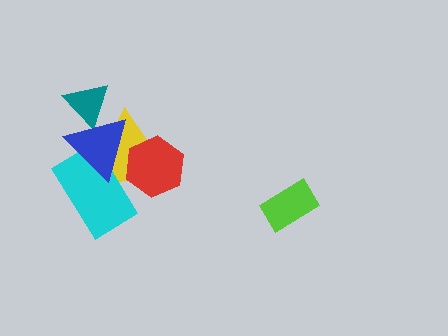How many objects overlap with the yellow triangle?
4 objects overlap with the yellow triangle.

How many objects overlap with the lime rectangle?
0 objects overlap with the lime rectangle.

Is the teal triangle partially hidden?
Yes, it is partially covered by another shape.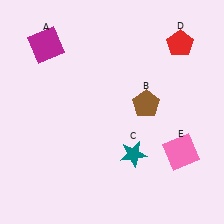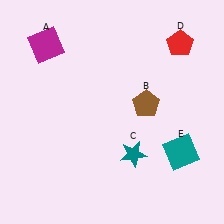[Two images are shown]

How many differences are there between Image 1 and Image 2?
There is 1 difference between the two images.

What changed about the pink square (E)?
In Image 1, E is pink. In Image 2, it changed to teal.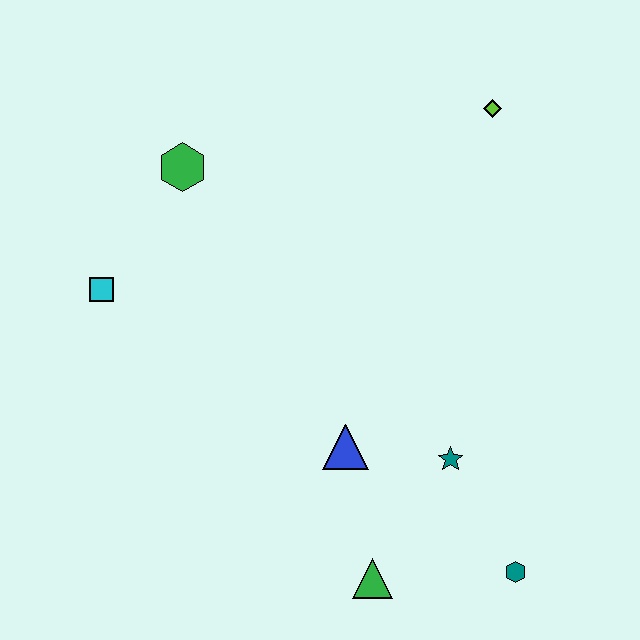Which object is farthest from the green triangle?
The lime diamond is farthest from the green triangle.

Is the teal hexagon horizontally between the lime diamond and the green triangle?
No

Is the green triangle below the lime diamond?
Yes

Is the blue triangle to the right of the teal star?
No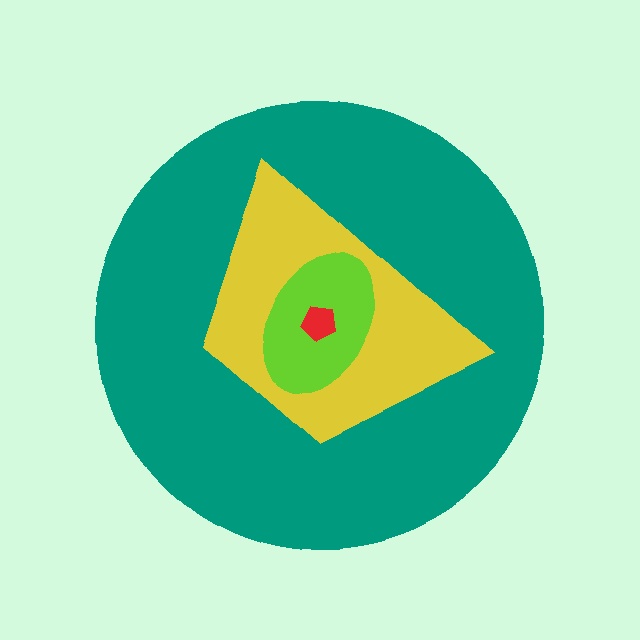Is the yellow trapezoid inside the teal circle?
Yes.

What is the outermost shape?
The teal circle.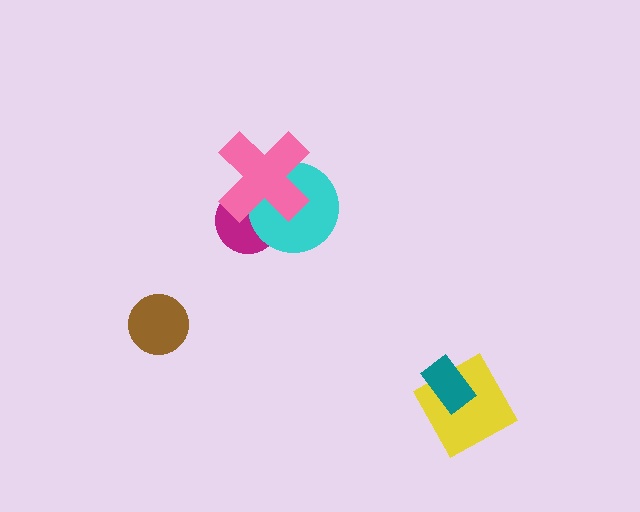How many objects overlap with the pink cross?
2 objects overlap with the pink cross.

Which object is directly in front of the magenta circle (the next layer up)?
The cyan circle is directly in front of the magenta circle.